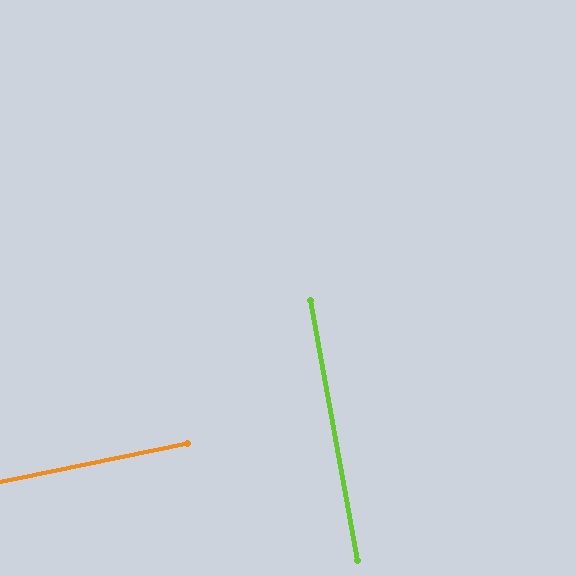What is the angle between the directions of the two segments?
Approximately 89 degrees.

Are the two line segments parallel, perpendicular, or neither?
Perpendicular — they meet at approximately 89°.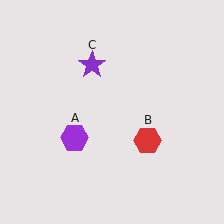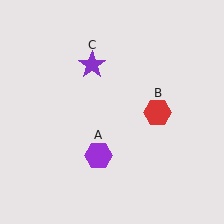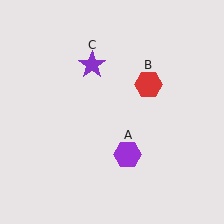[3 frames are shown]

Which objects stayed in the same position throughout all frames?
Purple star (object C) remained stationary.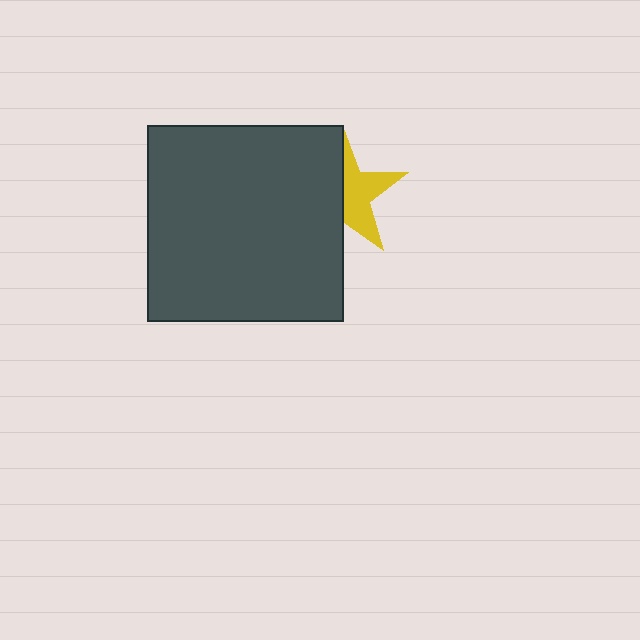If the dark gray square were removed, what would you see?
You would see the complete yellow star.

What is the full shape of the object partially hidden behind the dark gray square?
The partially hidden object is a yellow star.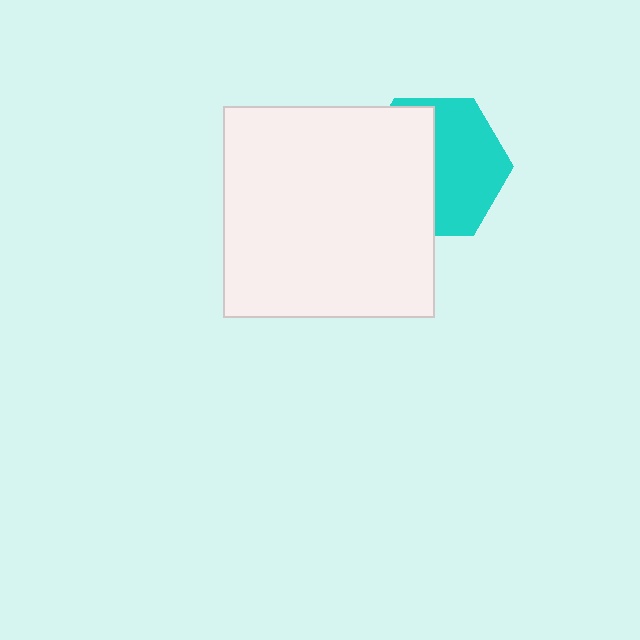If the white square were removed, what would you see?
You would see the complete cyan hexagon.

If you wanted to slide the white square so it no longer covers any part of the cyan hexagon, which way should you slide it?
Slide it left — that is the most direct way to separate the two shapes.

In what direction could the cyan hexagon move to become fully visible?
The cyan hexagon could move right. That would shift it out from behind the white square entirely.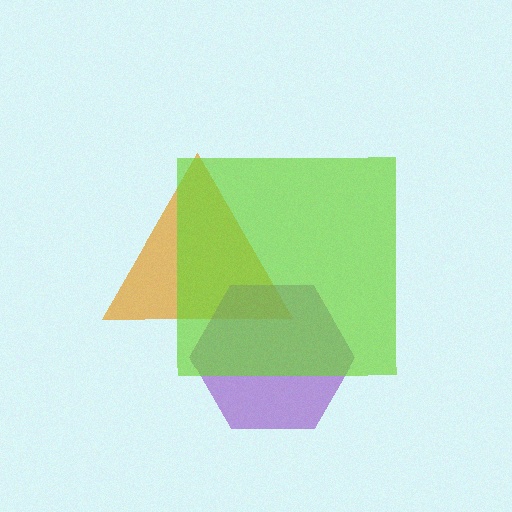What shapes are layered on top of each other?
The layered shapes are: an orange triangle, a purple hexagon, a lime square.